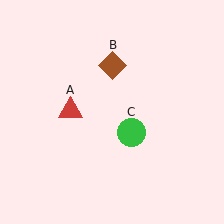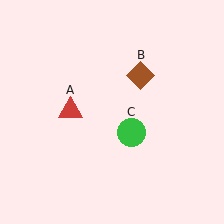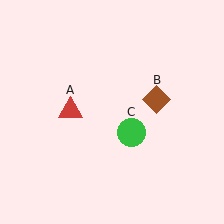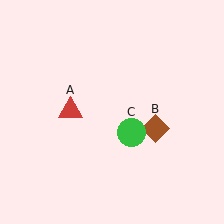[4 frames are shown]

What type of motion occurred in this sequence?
The brown diamond (object B) rotated clockwise around the center of the scene.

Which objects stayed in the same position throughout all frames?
Red triangle (object A) and green circle (object C) remained stationary.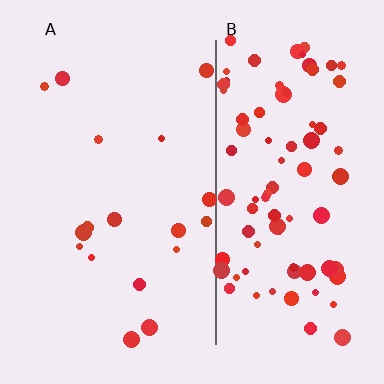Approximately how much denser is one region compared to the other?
Approximately 5.1× — region B over region A.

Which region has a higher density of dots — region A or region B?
B (the right).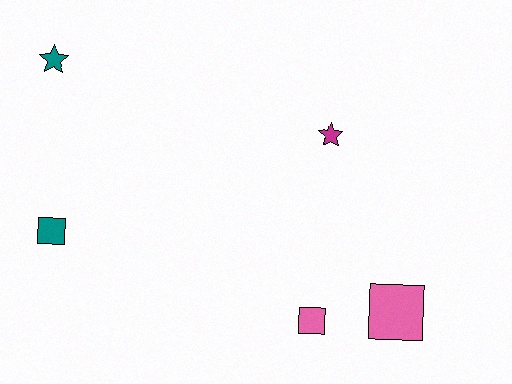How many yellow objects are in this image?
There are no yellow objects.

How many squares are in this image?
There are 3 squares.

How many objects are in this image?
There are 5 objects.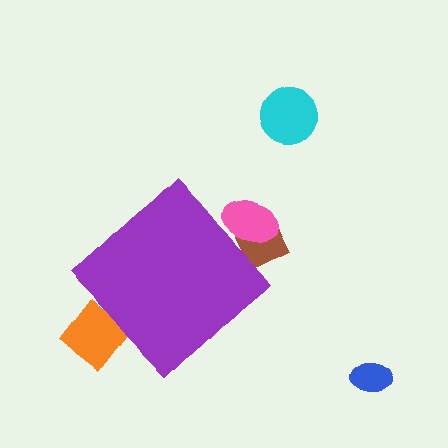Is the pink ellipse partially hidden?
Yes, the pink ellipse is partially hidden behind the purple diamond.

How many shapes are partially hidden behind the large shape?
3 shapes are partially hidden.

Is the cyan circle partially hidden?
No, the cyan circle is fully visible.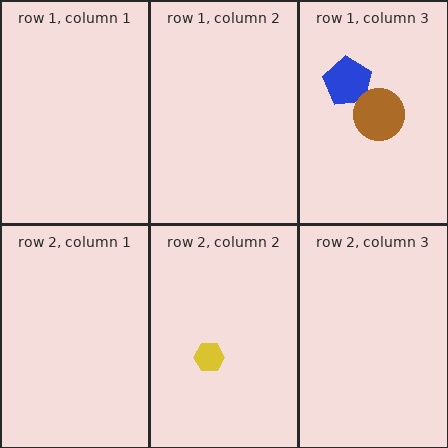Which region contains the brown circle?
The row 1, column 3 region.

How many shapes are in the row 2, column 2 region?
1.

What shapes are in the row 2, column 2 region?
The yellow hexagon.